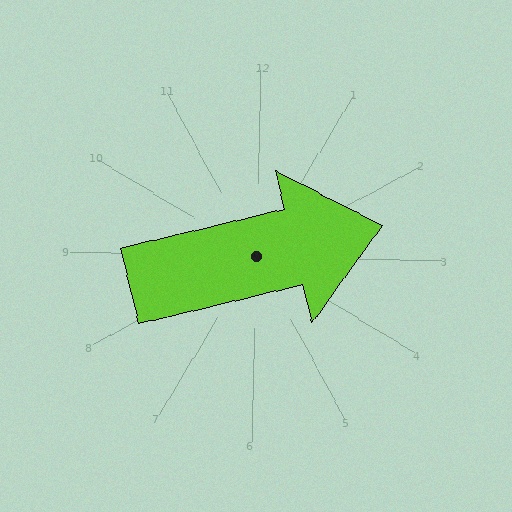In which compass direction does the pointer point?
East.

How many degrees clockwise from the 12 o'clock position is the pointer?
Approximately 75 degrees.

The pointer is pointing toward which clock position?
Roughly 3 o'clock.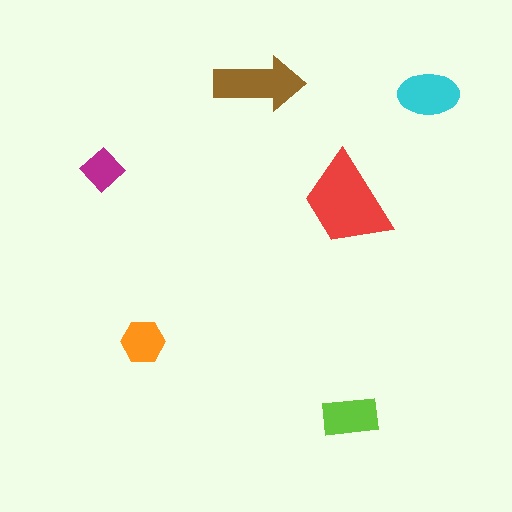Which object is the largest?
The red trapezoid.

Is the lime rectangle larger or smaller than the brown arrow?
Smaller.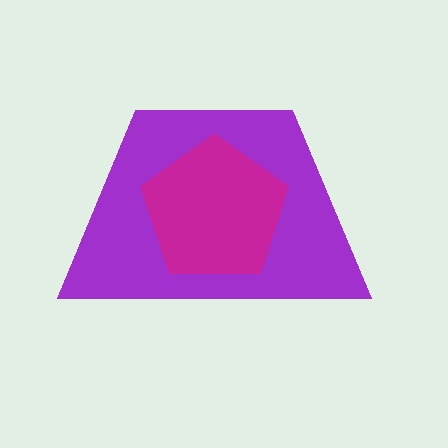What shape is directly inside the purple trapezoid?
The magenta pentagon.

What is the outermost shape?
The purple trapezoid.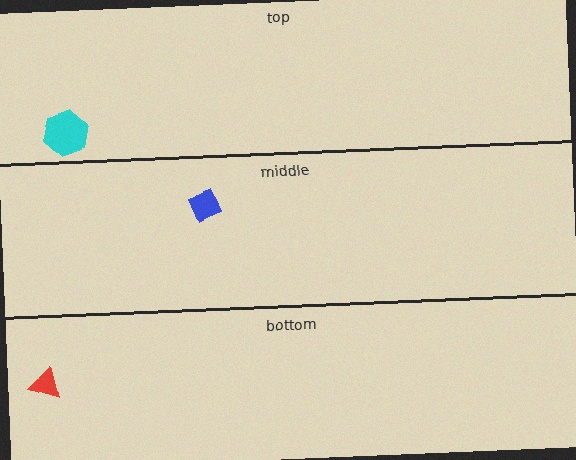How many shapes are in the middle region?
1.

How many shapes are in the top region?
1.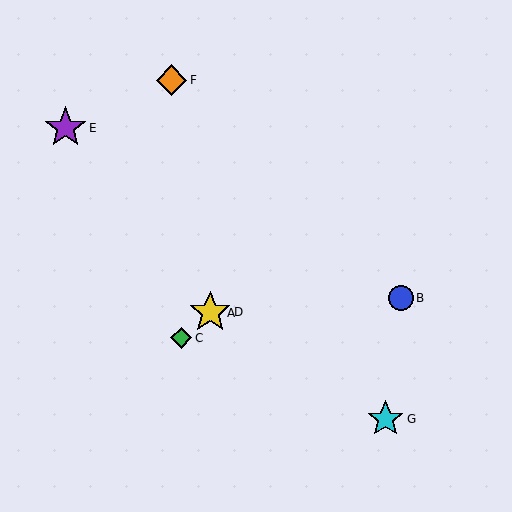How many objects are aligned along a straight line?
3 objects (A, C, D) are aligned along a straight line.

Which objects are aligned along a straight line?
Objects A, C, D are aligned along a straight line.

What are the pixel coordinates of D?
Object D is at (210, 312).